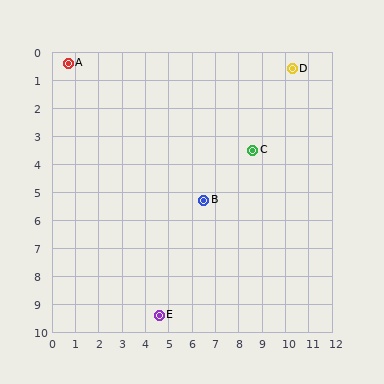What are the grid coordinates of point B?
Point B is at approximately (6.5, 5.3).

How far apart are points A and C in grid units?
Points A and C are about 8.5 grid units apart.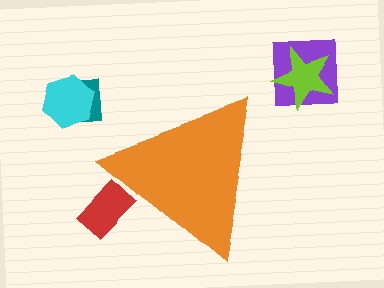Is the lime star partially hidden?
No, the lime star is fully visible.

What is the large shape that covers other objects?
An orange triangle.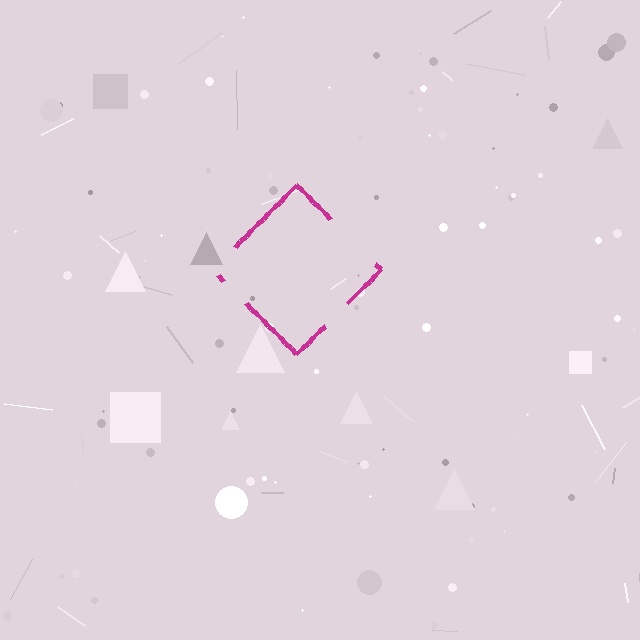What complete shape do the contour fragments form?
The contour fragments form a diamond.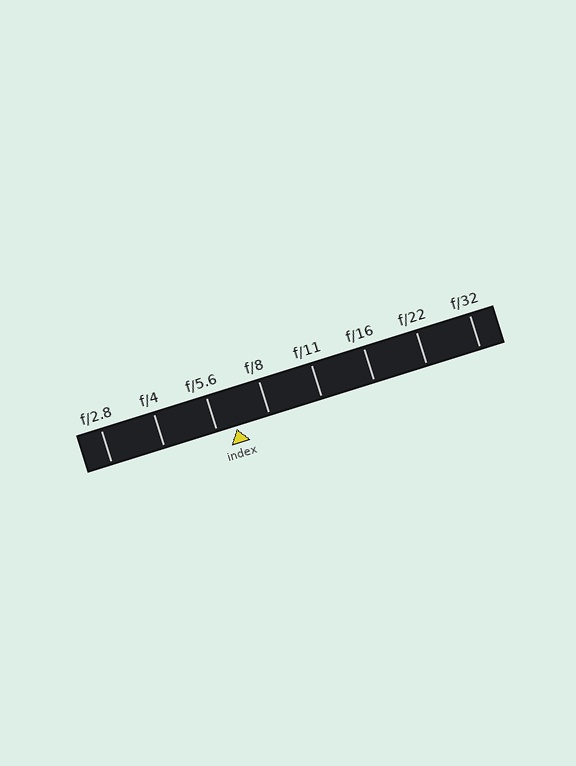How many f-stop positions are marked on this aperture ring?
There are 8 f-stop positions marked.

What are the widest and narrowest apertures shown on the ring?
The widest aperture shown is f/2.8 and the narrowest is f/32.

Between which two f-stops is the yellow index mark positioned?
The index mark is between f/5.6 and f/8.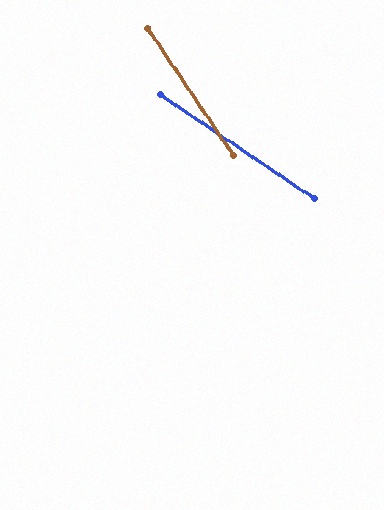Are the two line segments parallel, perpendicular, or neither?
Neither parallel nor perpendicular — they differ by about 22°.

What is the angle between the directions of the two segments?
Approximately 22 degrees.